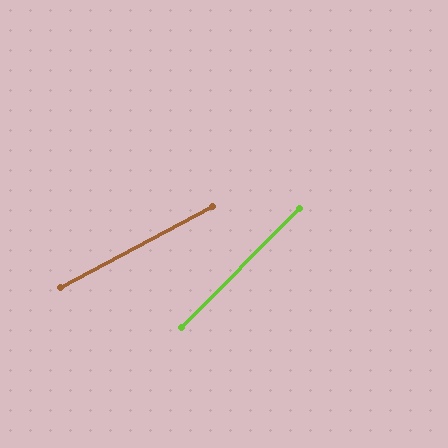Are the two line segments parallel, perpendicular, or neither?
Neither parallel nor perpendicular — they differ by about 17°.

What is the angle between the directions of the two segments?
Approximately 17 degrees.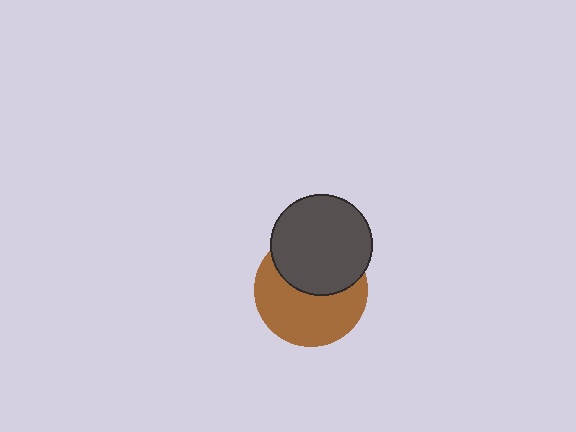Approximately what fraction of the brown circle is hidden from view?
Roughly 42% of the brown circle is hidden behind the dark gray circle.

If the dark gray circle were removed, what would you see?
You would see the complete brown circle.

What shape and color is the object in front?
The object in front is a dark gray circle.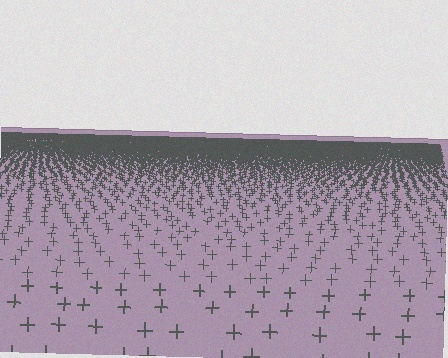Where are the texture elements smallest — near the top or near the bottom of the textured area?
Near the top.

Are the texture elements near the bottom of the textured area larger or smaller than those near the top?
Larger. Near the bottom, elements are closer to the viewer and appear at a bigger on-screen size.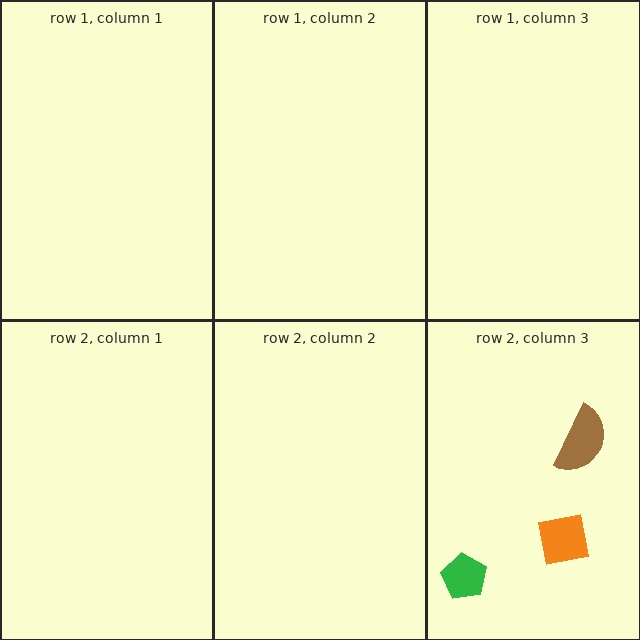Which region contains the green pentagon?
The row 2, column 3 region.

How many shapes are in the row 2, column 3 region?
3.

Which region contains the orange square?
The row 2, column 3 region.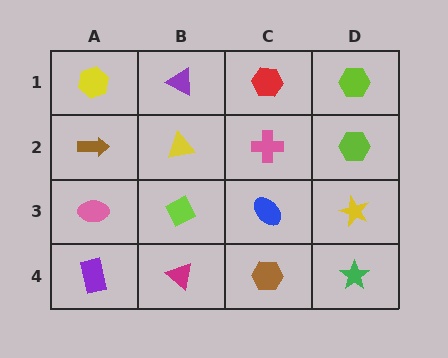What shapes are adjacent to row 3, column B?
A yellow triangle (row 2, column B), a magenta triangle (row 4, column B), a pink ellipse (row 3, column A), a blue ellipse (row 3, column C).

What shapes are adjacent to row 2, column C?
A red hexagon (row 1, column C), a blue ellipse (row 3, column C), a yellow triangle (row 2, column B), a lime hexagon (row 2, column D).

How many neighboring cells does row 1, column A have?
2.